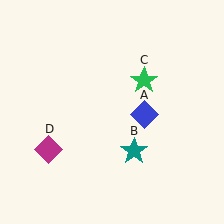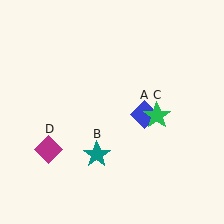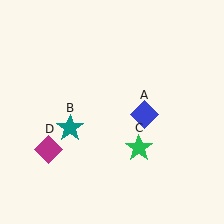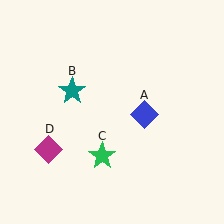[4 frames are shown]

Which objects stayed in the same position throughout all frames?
Blue diamond (object A) and magenta diamond (object D) remained stationary.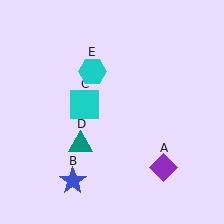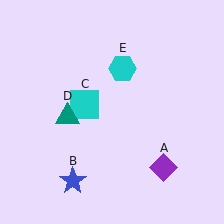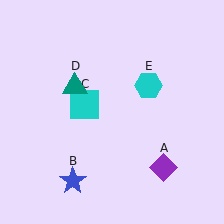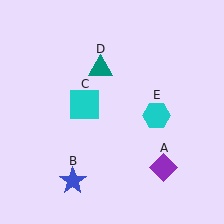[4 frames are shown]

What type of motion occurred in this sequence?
The teal triangle (object D), cyan hexagon (object E) rotated clockwise around the center of the scene.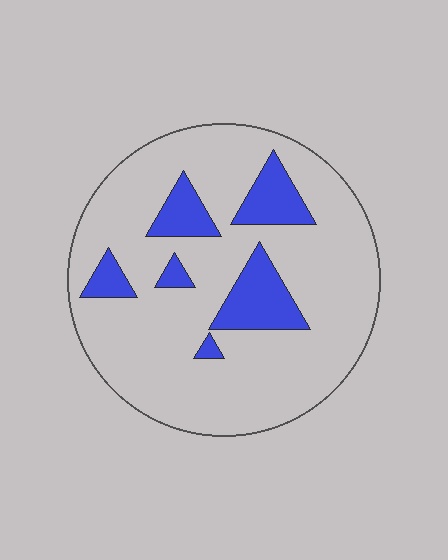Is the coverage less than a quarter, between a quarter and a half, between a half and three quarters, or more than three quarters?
Less than a quarter.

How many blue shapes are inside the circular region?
6.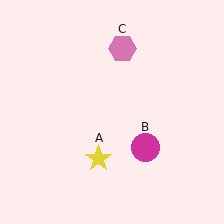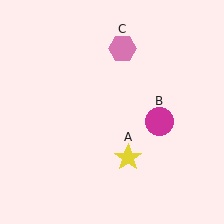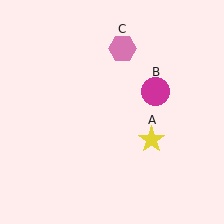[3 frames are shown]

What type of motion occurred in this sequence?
The yellow star (object A), magenta circle (object B) rotated counterclockwise around the center of the scene.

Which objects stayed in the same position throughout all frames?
Pink hexagon (object C) remained stationary.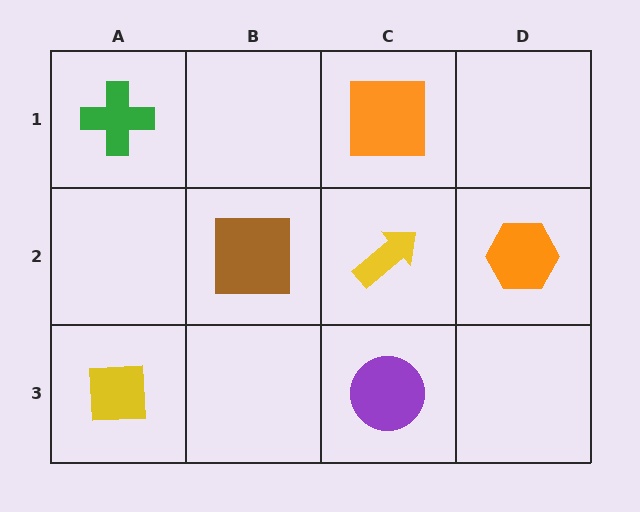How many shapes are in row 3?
2 shapes.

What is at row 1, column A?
A green cross.